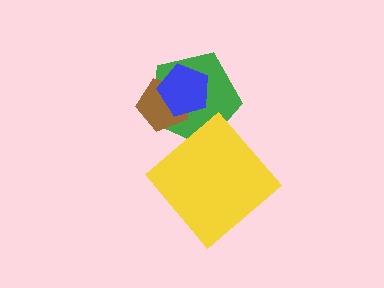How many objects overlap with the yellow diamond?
1 object overlaps with the yellow diamond.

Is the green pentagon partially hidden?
Yes, it is partially covered by another shape.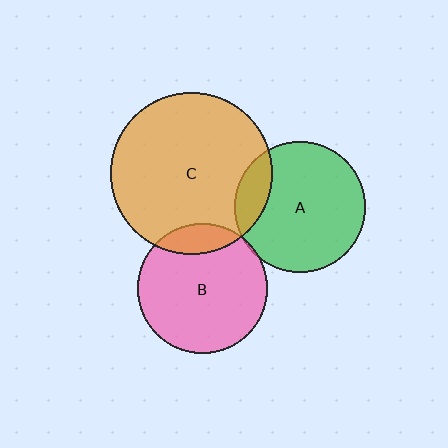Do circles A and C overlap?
Yes.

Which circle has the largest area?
Circle C (orange).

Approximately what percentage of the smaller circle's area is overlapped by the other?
Approximately 15%.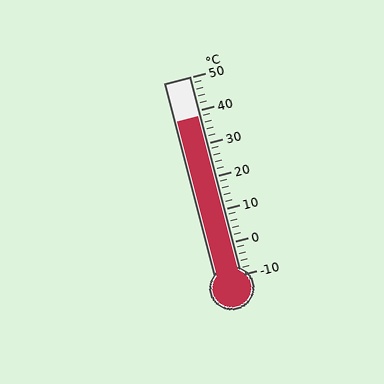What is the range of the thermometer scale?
The thermometer scale ranges from -10°C to 50°C.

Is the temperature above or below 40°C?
The temperature is below 40°C.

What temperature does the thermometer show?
The thermometer shows approximately 38°C.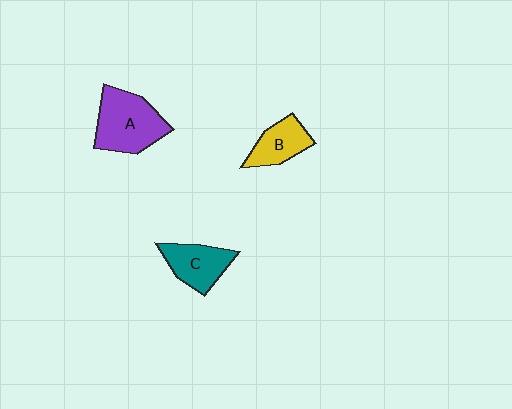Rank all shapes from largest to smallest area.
From largest to smallest: A (purple), C (teal), B (yellow).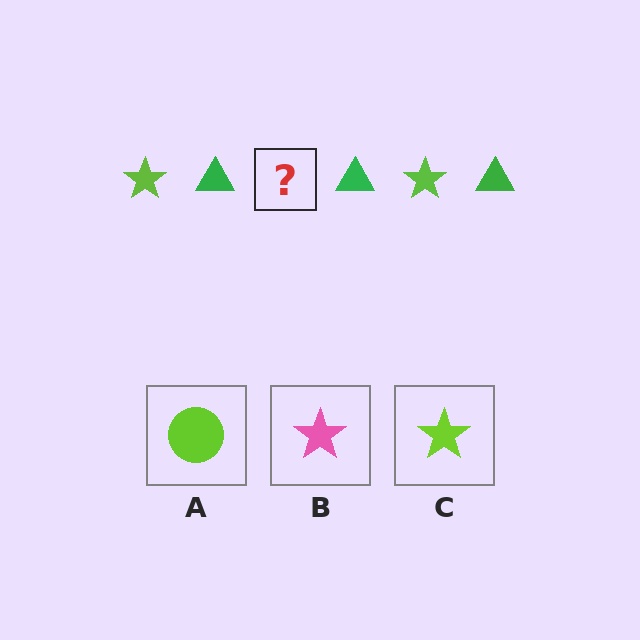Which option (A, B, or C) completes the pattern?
C.